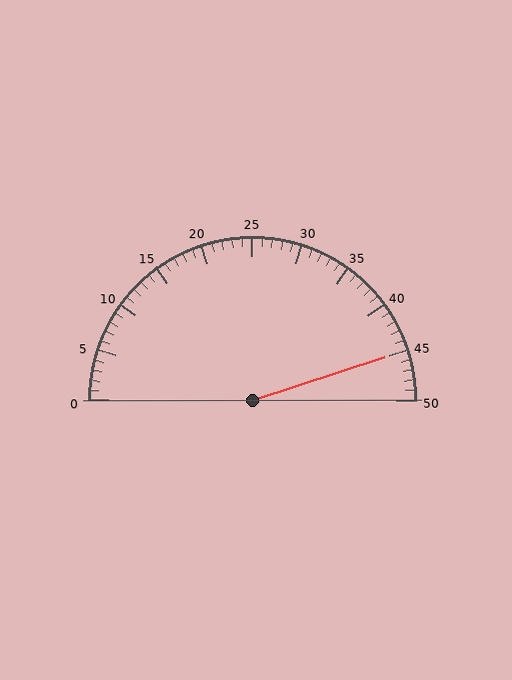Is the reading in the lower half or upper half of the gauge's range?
The reading is in the upper half of the range (0 to 50).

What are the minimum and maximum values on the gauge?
The gauge ranges from 0 to 50.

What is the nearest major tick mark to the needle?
The nearest major tick mark is 45.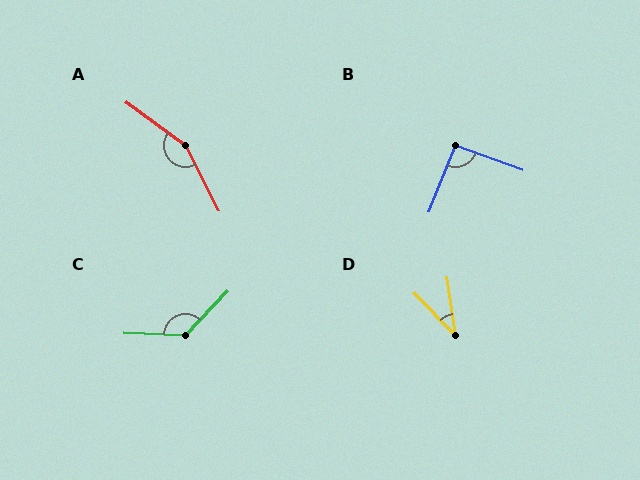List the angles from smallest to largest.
D (37°), B (92°), C (131°), A (154°).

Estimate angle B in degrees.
Approximately 92 degrees.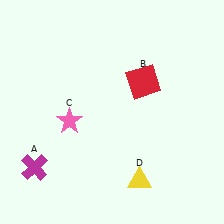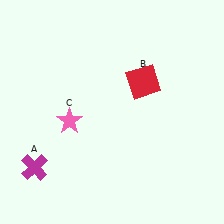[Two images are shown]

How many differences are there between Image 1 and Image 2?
There is 1 difference between the two images.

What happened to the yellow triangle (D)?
The yellow triangle (D) was removed in Image 2. It was in the bottom-right area of Image 1.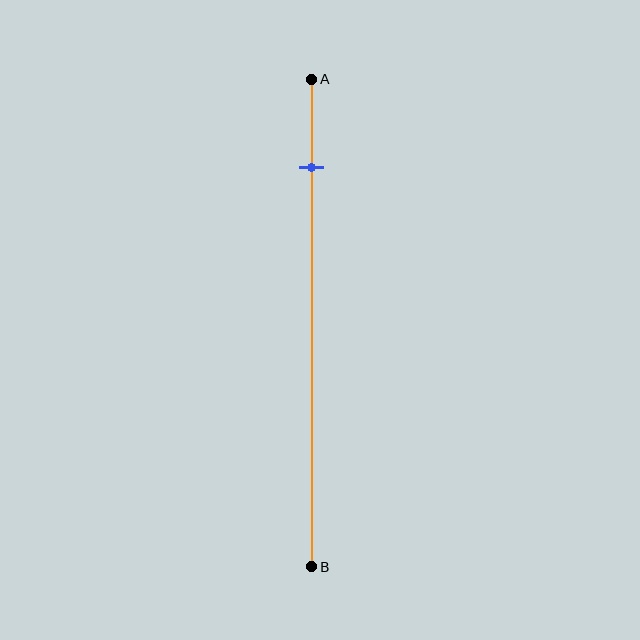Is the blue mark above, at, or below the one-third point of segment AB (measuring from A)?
The blue mark is above the one-third point of segment AB.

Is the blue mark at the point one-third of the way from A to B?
No, the mark is at about 20% from A, not at the 33% one-third point.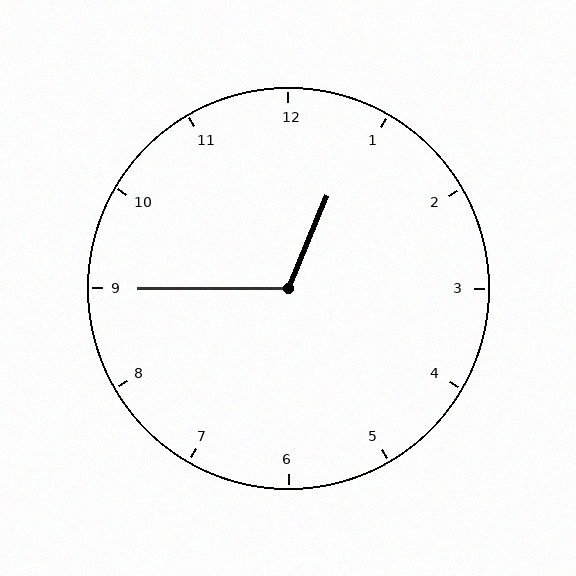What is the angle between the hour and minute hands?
Approximately 112 degrees.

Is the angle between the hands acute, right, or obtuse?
It is obtuse.